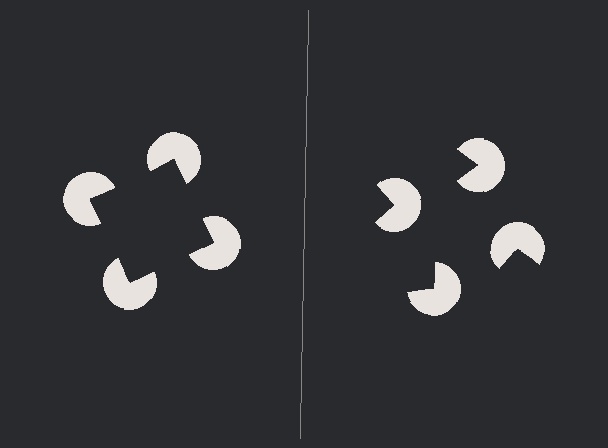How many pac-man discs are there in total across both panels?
8 — 4 on each side.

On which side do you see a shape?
An illusory square appears on the left side. On the right side the wedge cuts are rotated, so no coherent shape forms.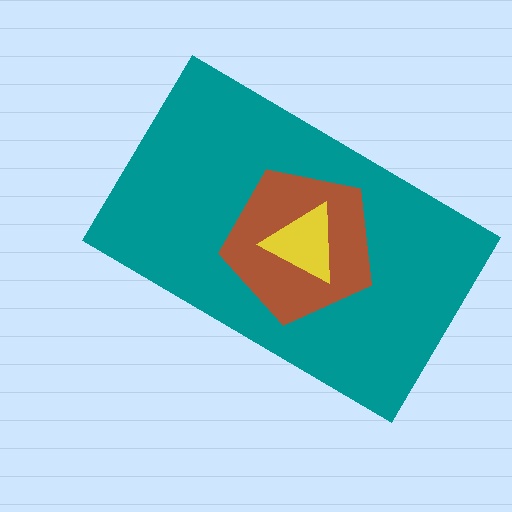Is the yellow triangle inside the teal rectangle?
Yes.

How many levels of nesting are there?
3.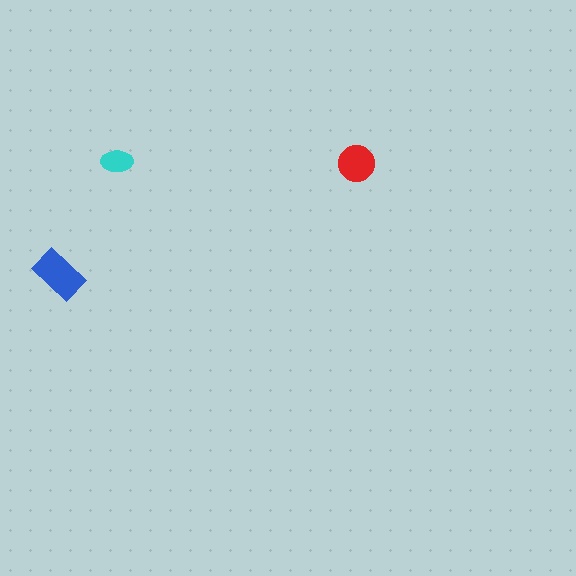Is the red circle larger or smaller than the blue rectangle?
Smaller.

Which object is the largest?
The blue rectangle.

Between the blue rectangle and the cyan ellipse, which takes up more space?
The blue rectangle.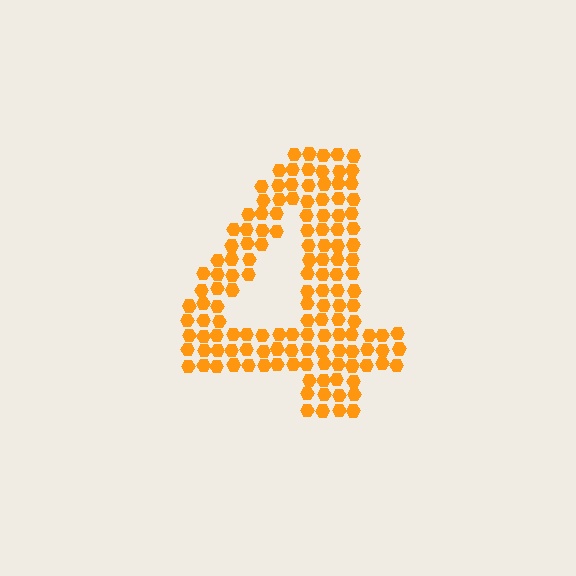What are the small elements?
The small elements are hexagons.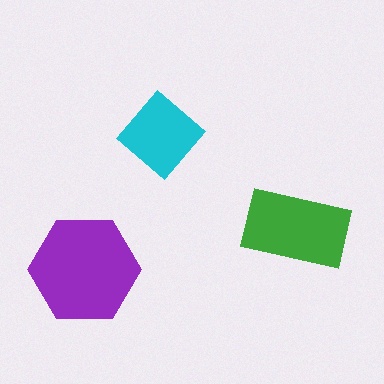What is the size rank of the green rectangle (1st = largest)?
2nd.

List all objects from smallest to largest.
The cyan diamond, the green rectangle, the purple hexagon.